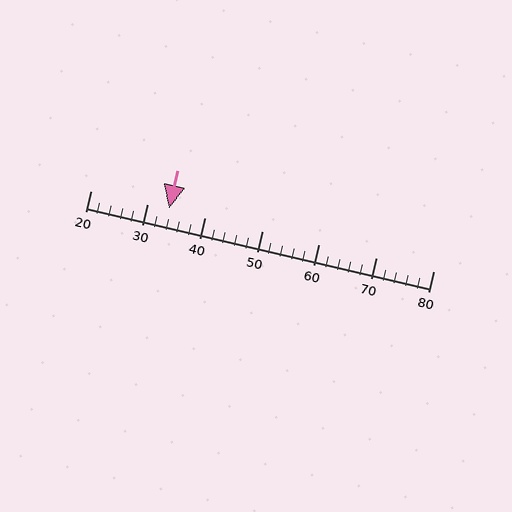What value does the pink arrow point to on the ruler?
The pink arrow points to approximately 34.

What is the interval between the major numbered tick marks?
The major tick marks are spaced 10 units apart.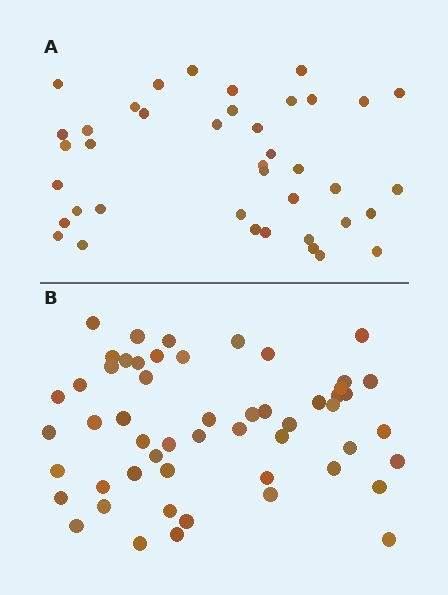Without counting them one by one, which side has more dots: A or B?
Region B (the bottom region) has more dots.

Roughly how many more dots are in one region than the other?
Region B has approximately 15 more dots than region A.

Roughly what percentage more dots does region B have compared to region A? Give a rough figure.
About 35% more.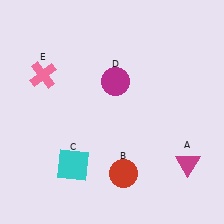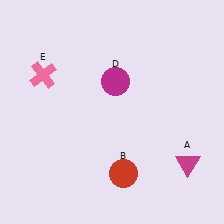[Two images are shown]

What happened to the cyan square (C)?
The cyan square (C) was removed in Image 2. It was in the bottom-left area of Image 1.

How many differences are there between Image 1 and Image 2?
There is 1 difference between the two images.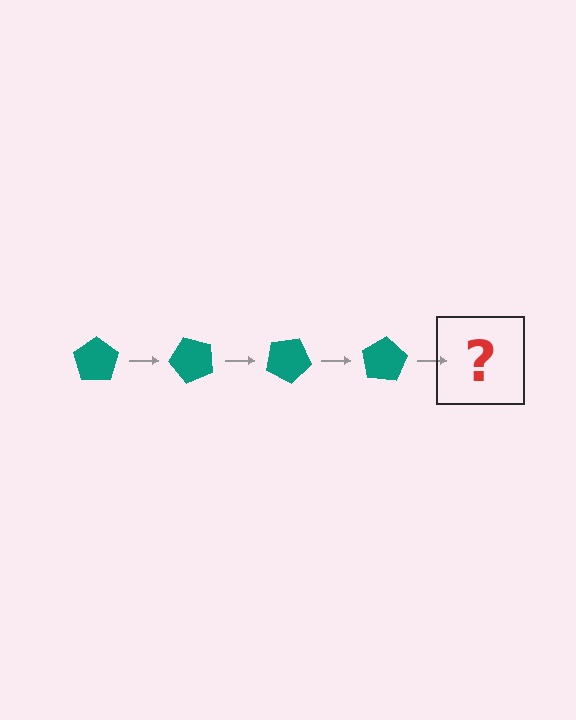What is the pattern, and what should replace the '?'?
The pattern is that the pentagon rotates 50 degrees each step. The '?' should be a teal pentagon rotated 200 degrees.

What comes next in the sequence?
The next element should be a teal pentagon rotated 200 degrees.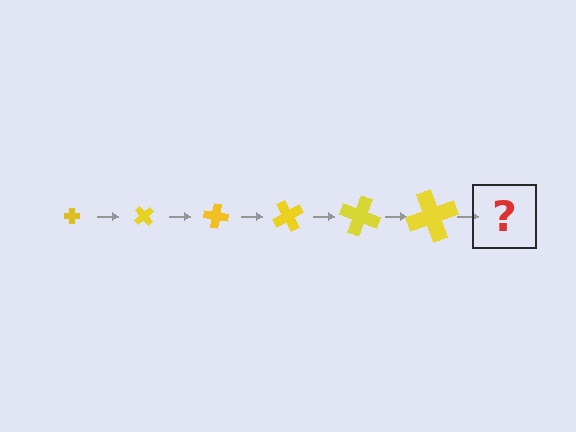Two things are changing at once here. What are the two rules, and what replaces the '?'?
The two rules are that the cross grows larger each step and it rotates 50 degrees each step. The '?' should be a cross, larger than the previous one and rotated 300 degrees from the start.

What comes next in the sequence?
The next element should be a cross, larger than the previous one and rotated 300 degrees from the start.